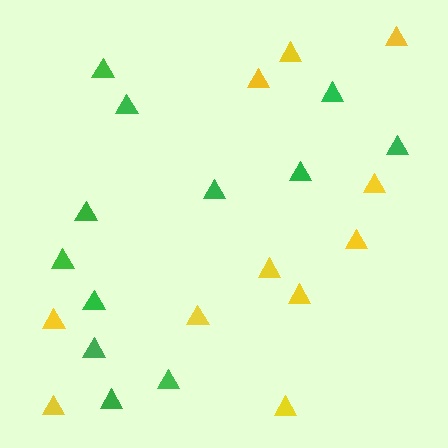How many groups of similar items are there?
There are 2 groups: one group of yellow triangles (11) and one group of green triangles (12).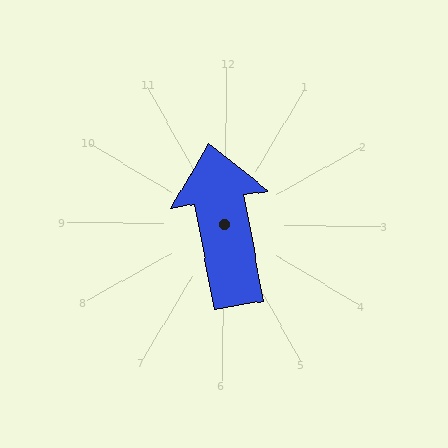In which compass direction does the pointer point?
North.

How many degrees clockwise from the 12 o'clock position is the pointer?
Approximately 349 degrees.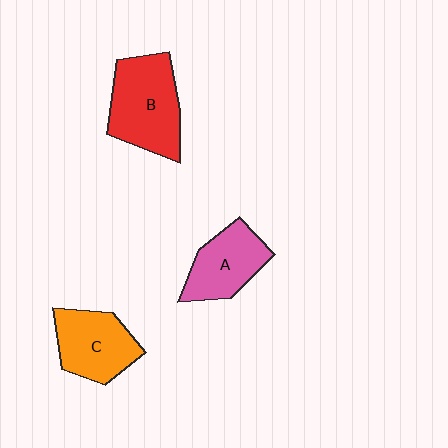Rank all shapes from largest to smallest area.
From largest to smallest: B (red), C (orange), A (pink).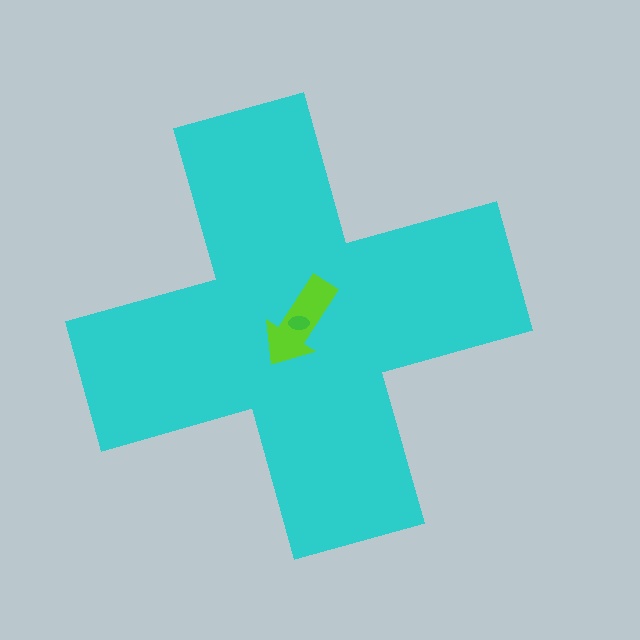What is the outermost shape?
The cyan cross.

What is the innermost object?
The green ellipse.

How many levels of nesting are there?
3.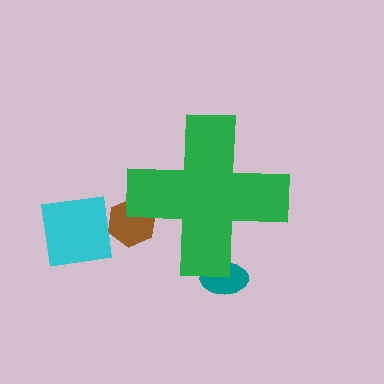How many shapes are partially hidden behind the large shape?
2 shapes are partially hidden.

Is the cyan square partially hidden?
No, the cyan square is fully visible.